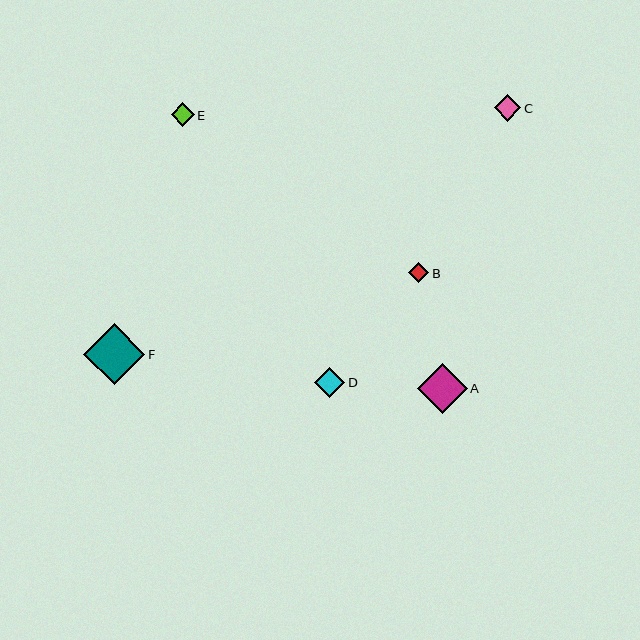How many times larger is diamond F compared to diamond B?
Diamond F is approximately 3.0 times the size of diamond B.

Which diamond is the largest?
Diamond F is the largest with a size of approximately 61 pixels.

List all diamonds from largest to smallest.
From largest to smallest: F, A, D, C, E, B.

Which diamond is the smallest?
Diamond B is the smallest with a size of approximately 20 pixels.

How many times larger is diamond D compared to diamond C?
Diamond D is approximately 1.1 times the size of diamond C.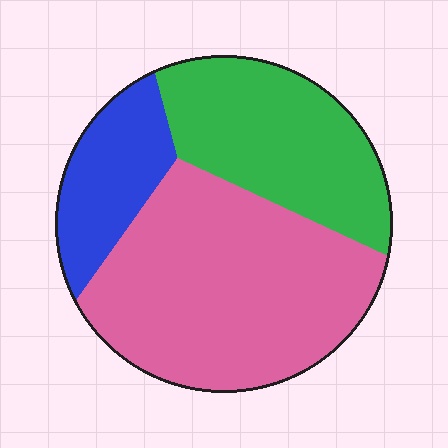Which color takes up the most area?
Pink, at roughly 50%.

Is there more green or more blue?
Green.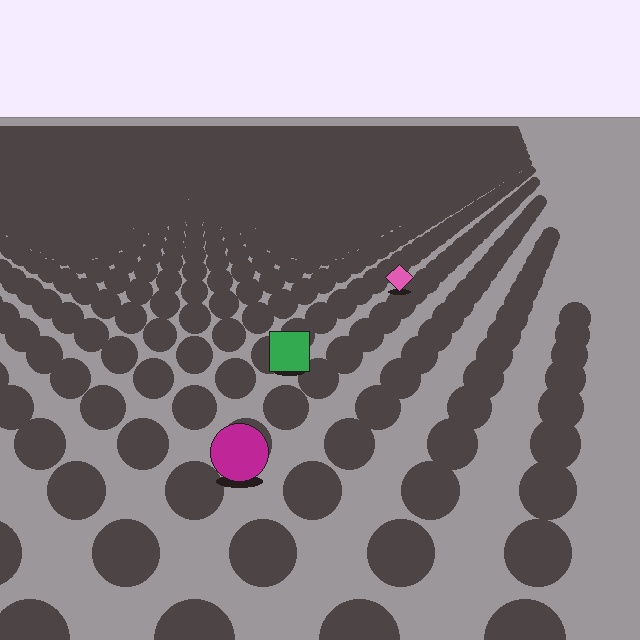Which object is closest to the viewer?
The magenta circle is closest. The texture marks near it are larger and more spread out.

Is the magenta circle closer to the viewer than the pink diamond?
Yes. The magenta circle is closer — you can tell from the texture gradient: the ground texture is coarser near it.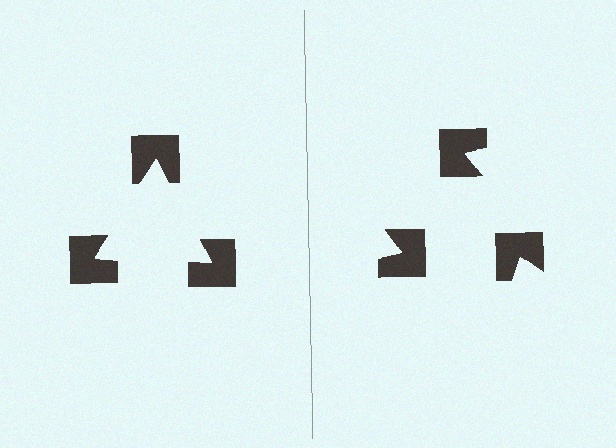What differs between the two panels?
The notched squares are positioned identically on both sides; only the wedge orientations differ. On the left they align to a triangle; on the right they are misaligned.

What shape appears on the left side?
An illusory triangle.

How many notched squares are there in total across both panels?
6 — 3 on each side.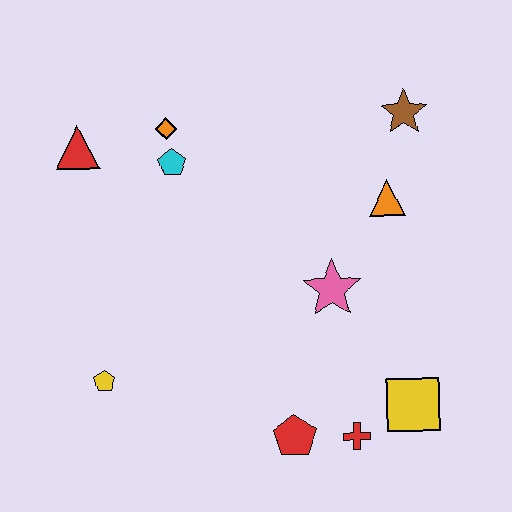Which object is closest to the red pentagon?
The red cross is closest to the red pentagon.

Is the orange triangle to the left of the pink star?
No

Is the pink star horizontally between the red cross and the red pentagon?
Yes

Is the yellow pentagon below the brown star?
Yes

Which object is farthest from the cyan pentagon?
The yellow square is farthest from the cyan pentagon.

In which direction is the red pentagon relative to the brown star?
The red pentagon is below the brown star.